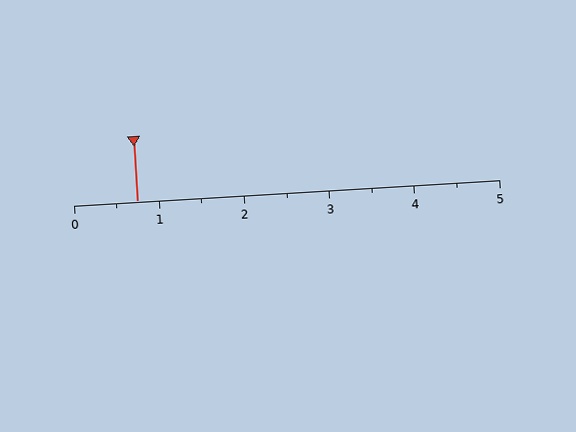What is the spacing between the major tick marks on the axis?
The major ticks are spaced 1 apart.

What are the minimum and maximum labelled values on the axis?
The axis runs from 0 to 5.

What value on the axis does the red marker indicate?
The marker indicates approximately 0.8.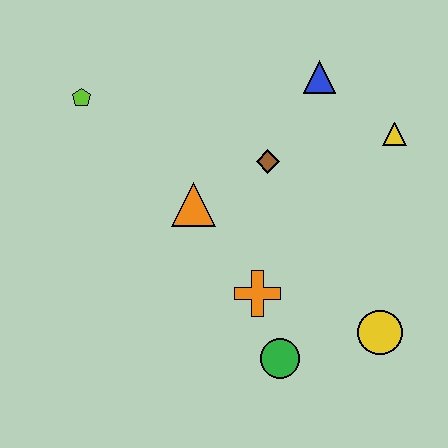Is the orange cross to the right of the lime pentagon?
Yes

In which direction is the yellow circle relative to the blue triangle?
The yellow circle is below the blue triangle.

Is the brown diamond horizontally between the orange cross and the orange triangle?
No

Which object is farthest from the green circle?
The lime pentagon is farthest from the green circle.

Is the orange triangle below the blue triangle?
Yes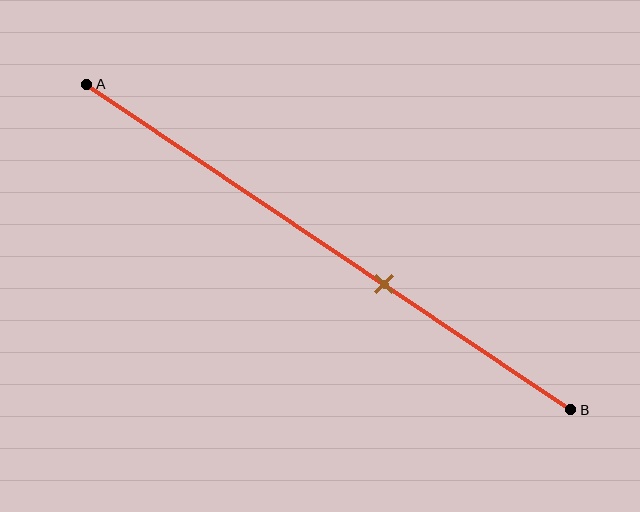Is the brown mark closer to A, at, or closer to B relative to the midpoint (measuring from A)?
The brown mark is closer to point B than the midpoint of segment AB.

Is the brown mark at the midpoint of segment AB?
No, the mark is at about 60% from A, not at the 50% midpoint.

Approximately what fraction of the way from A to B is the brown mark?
The brown mark is approximately 60% of the way from A to B.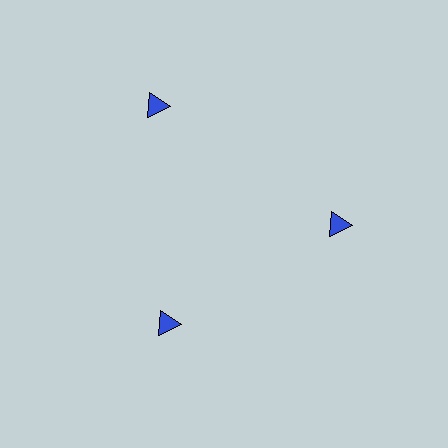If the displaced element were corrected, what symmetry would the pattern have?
It would have 3-fold rotational symmetry — the pattern would map onto itself every 120 degrees.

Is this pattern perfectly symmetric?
No. The 3 blue triangles are arranged in a ring, but one element near the 11 o'clock position is pushed outward from the center, breaking the 3-fold rotational symmetry.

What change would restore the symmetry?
The symmetry would be restored by moving it inward, back onto the ring so that all 3 triangles sit at equal angles and equal distance from the center.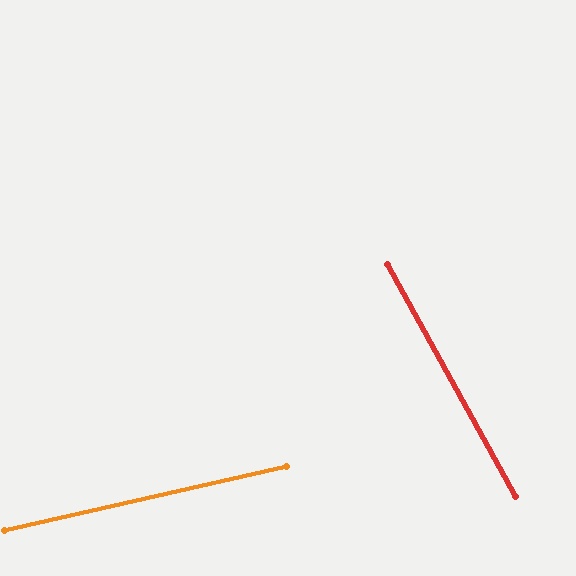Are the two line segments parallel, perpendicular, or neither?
Neither parallel nor perpendicular — they differ by about 74°.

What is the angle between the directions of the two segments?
Approximately 74 degrees.